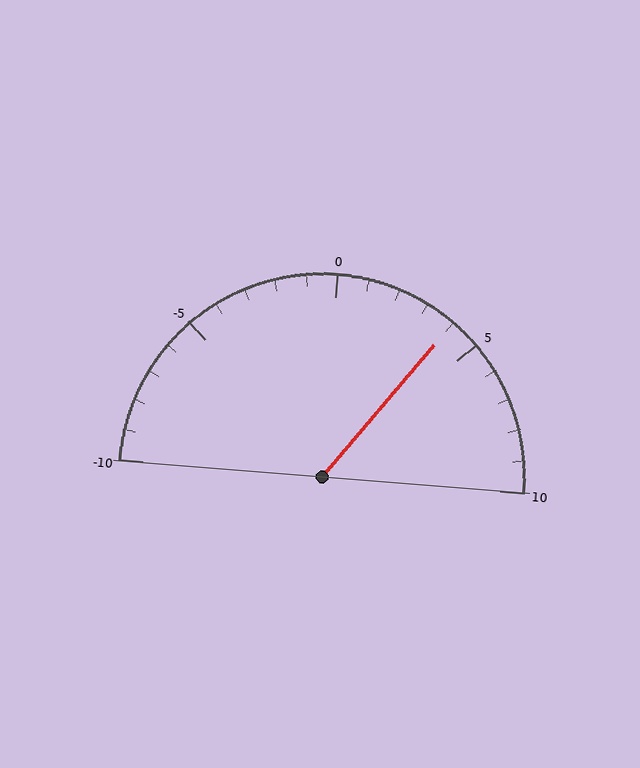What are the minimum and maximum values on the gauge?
The gauge ranges from -10 to 10.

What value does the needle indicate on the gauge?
The needle indicates approximately 4.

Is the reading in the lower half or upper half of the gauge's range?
The reading is in the upper half of the range (-10 to 10).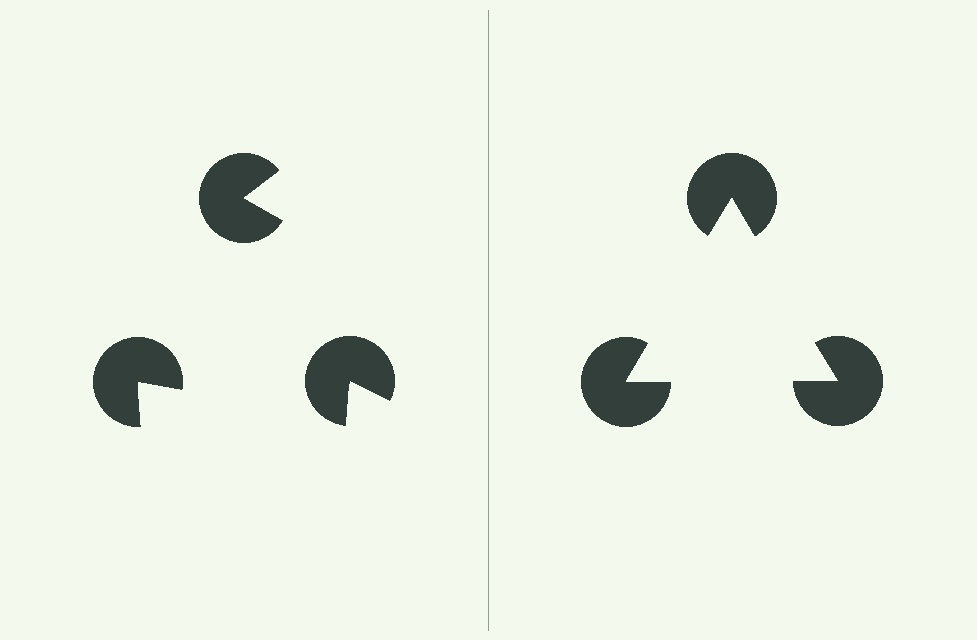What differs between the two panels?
The pac-man discs are positioned identically on both sides; only the wedge orientations differ. On the right they align to a triangle; on the left they are misaligned.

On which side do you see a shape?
An illusory triangle appears on the right side. On the left side the wedge cuts are rotated, so no coherent shape forms.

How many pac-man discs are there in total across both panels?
6 — 3 on each side.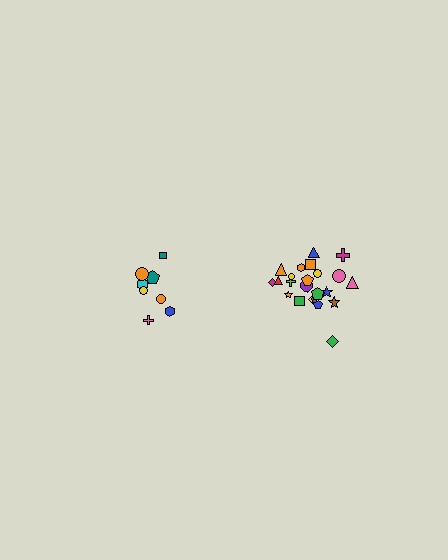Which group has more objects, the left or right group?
The right group.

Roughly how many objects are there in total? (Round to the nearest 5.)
Roughly 35 objects in total.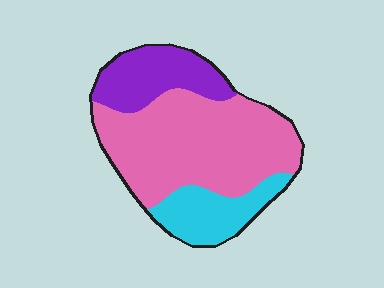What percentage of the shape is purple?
Purple covers around 20% of the shape.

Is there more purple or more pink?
Pink.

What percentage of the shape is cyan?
Cyan covers about 20% of the shape.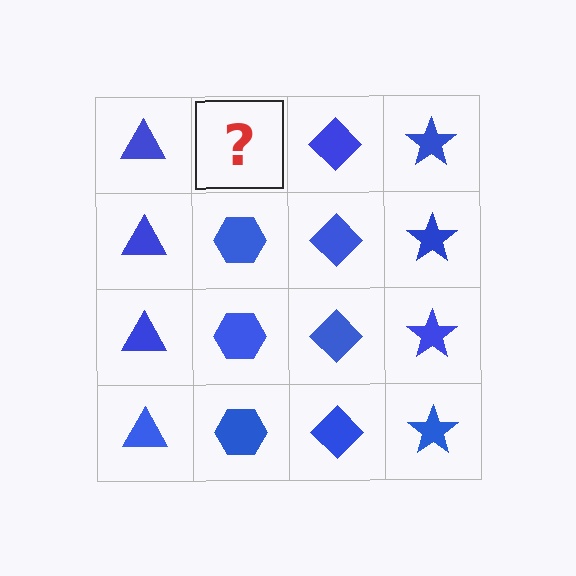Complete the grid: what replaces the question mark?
The question mark should be replaced with a blue hexagon.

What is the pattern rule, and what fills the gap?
The rule is that each column has a consistent shape. The gap should be filled with a blue hexagon.